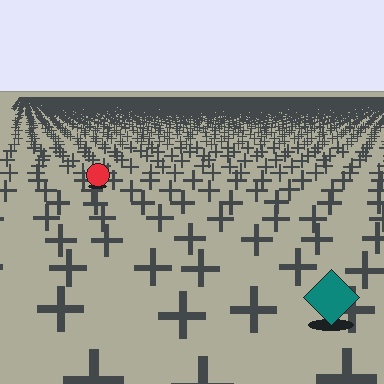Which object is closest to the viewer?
The teal diamond is closest. The texture marks near it are larger and more spread out.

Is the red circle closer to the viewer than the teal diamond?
No. The teal diamond is closer — you can tell from the texture gradient: the ground texture is coarser near it.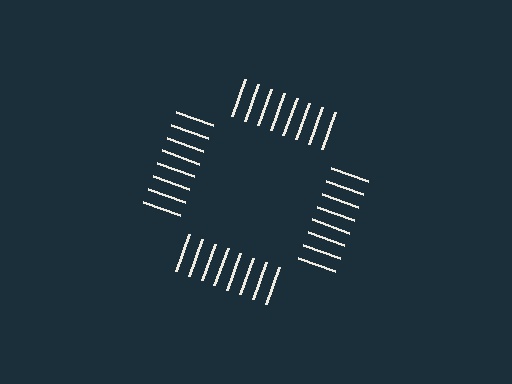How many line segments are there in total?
32 — 8 along each of the 4 edges.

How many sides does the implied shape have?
4 sides — the line-ends trace a square.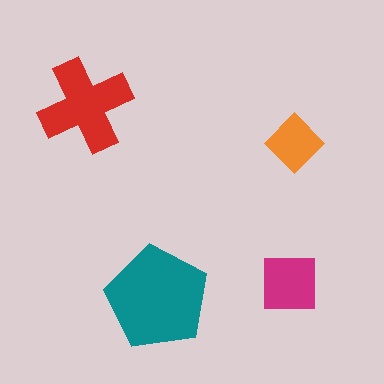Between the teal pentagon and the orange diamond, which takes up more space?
The teal pentagon.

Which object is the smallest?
The orange diamond.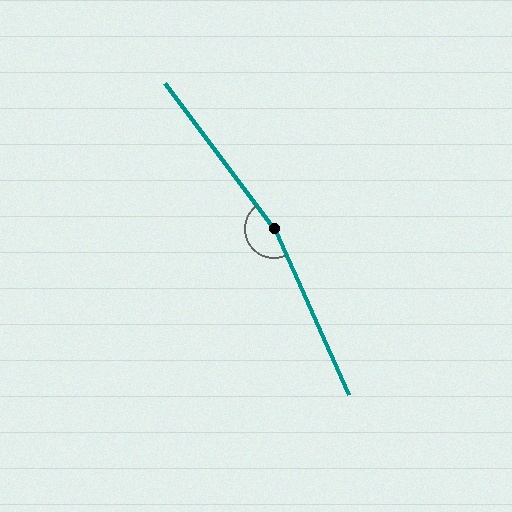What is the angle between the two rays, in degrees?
Approximately 167 degrees.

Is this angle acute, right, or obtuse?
It is obtuse.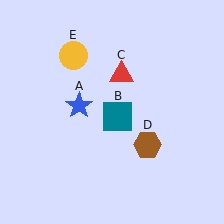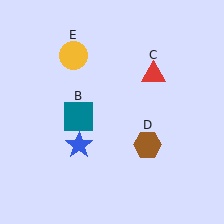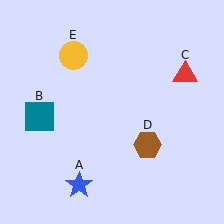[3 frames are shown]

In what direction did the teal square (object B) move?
The teal square (object B) moved left.